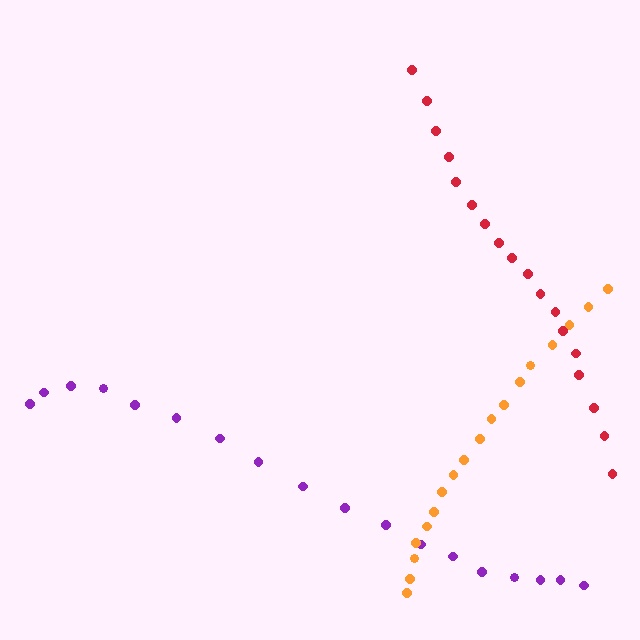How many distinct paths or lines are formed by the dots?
There are 3 distinct paths.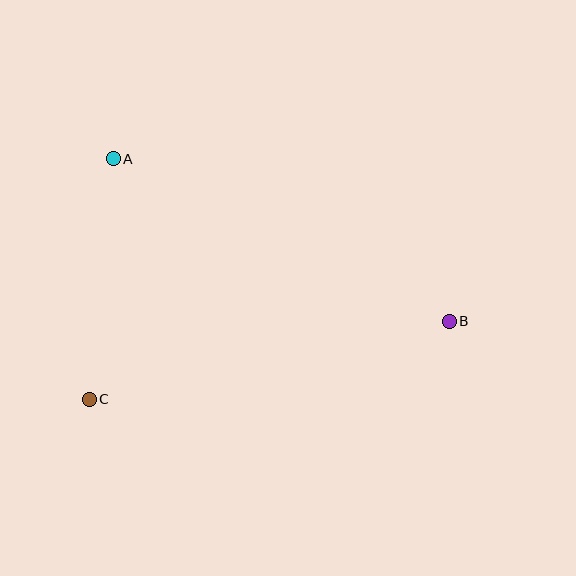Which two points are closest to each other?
Points A and C are closest to each other.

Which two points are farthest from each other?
Points A and B are farthest from each other.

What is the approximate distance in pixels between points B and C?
The distance between B and C is approximately 368 pixels.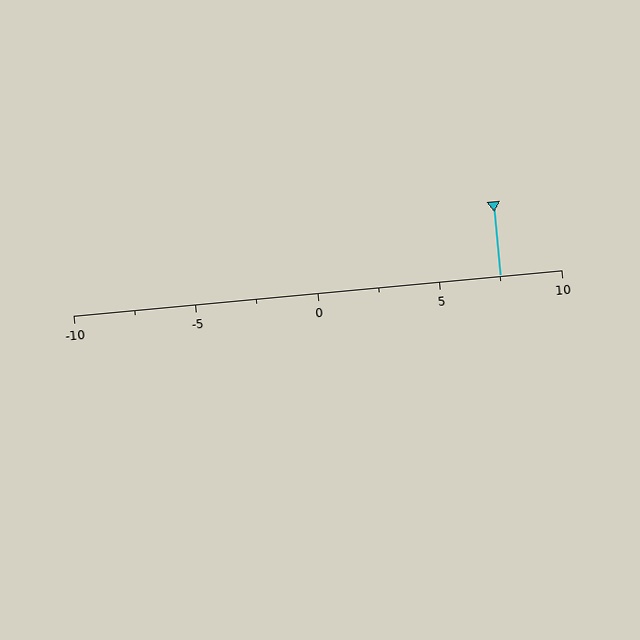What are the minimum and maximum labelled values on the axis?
The axis runs from -10 to 10.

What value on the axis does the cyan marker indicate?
The marker indicates approximately 7.5.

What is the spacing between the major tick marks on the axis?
The major ticks are spaced 5 apart.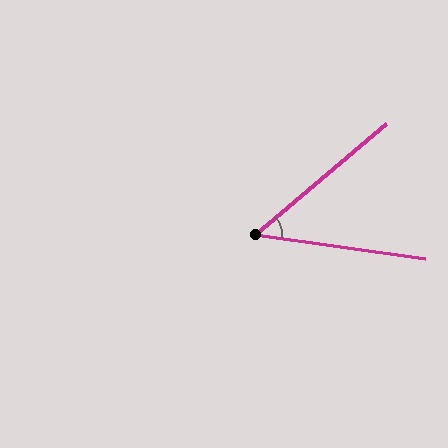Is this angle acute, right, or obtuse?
It is acute.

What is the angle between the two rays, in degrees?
Approximately 48 degrees.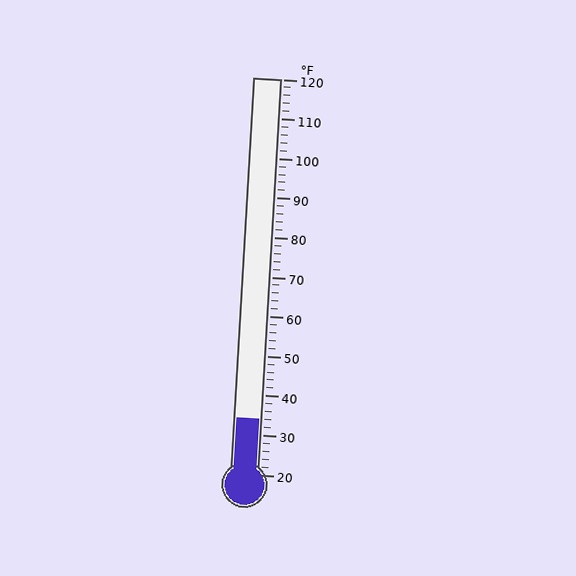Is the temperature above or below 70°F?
The temperature is below 70°F.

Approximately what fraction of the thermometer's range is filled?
The thermometer is filled to approximately 15% of its range.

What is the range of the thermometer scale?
The thermometer scale ranges from 20°F to 120°F.